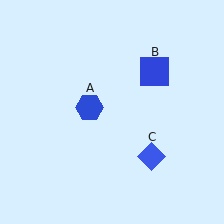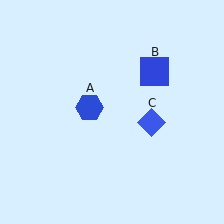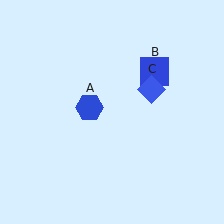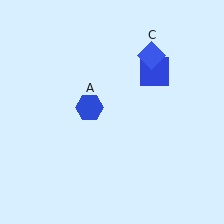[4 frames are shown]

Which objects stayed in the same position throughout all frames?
Blue hexagon (object A) and blue square (object B) remained stationary.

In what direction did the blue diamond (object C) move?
The blue diamond (object C) moved up.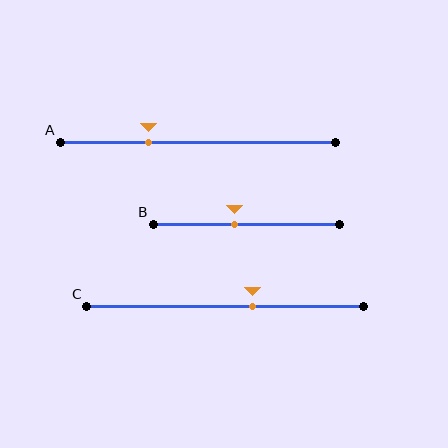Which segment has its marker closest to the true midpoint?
Segment B has its marker closest to the true midpoint.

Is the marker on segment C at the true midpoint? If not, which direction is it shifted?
No, the marker on segment C is shifted to the right by about 10% of the segment length.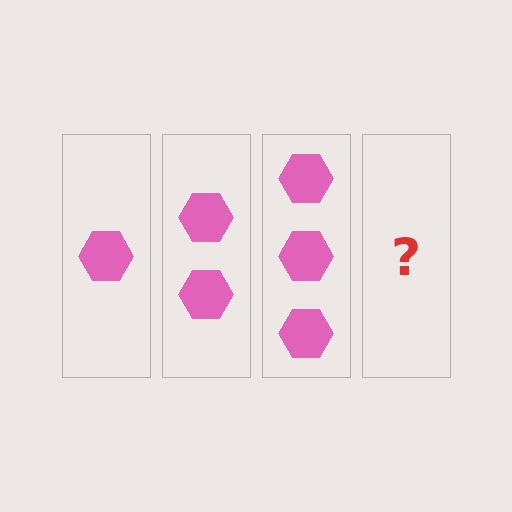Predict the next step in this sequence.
The next step is 4 hexagons.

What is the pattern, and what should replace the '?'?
The pattern is that each step adds one more hexagon. The '?' should be 4 hexagons.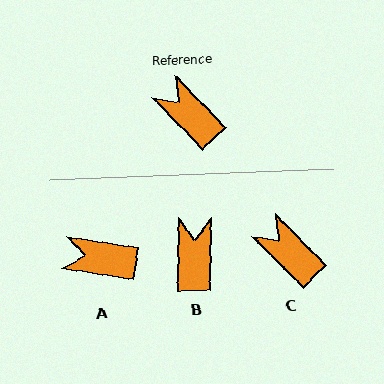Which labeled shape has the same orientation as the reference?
C.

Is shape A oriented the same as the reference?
No, it is off by about 37 degrees.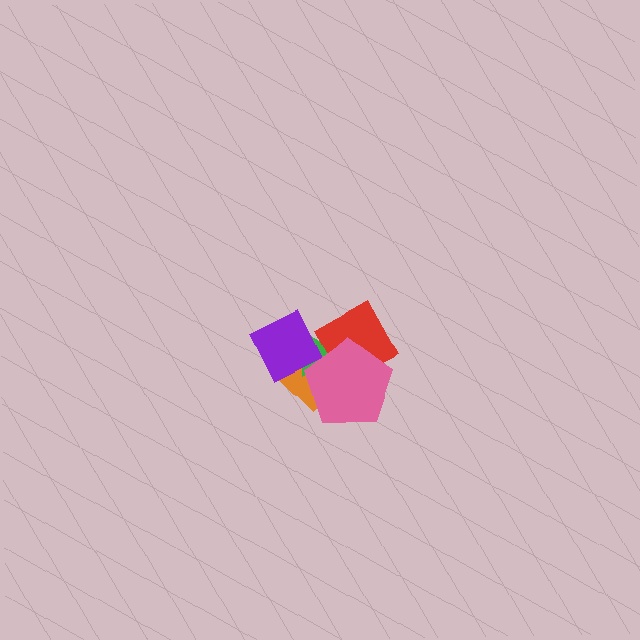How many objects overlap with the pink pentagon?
3 objects overlap with the pink pentagon.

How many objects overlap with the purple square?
2 objects overlap with the purple square.